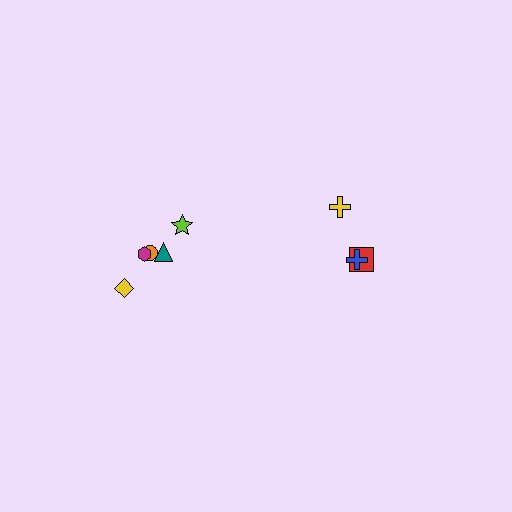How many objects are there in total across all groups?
There are 8 objects.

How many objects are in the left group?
There are 5 objects.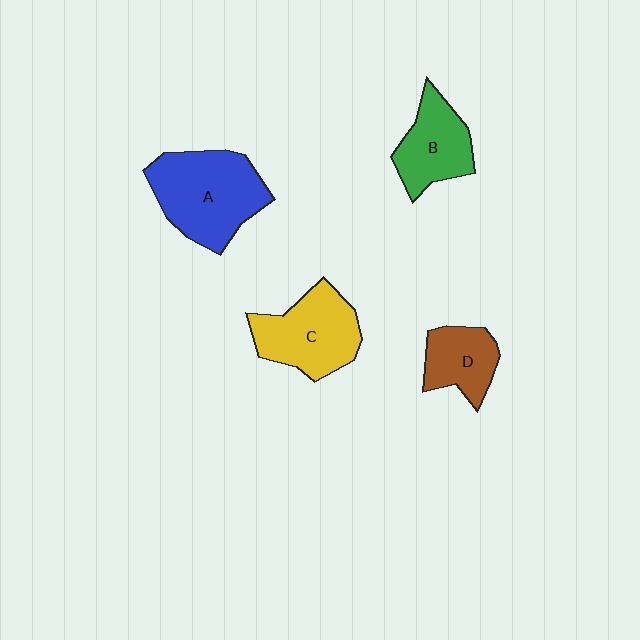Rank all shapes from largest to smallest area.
From largest to smallest: A (blue), C (yellow), B (green), D (brown).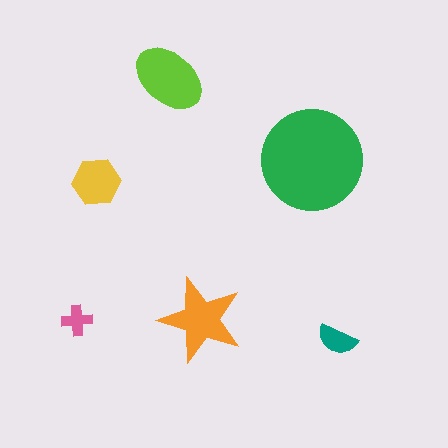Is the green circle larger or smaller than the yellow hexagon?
Larger.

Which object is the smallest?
The pink cross.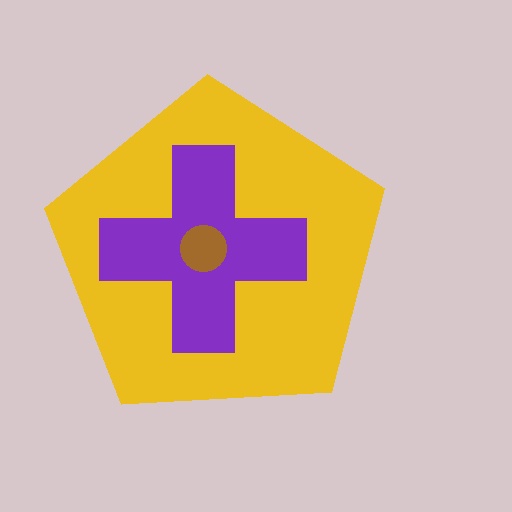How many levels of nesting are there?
3.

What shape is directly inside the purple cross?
The brown circle.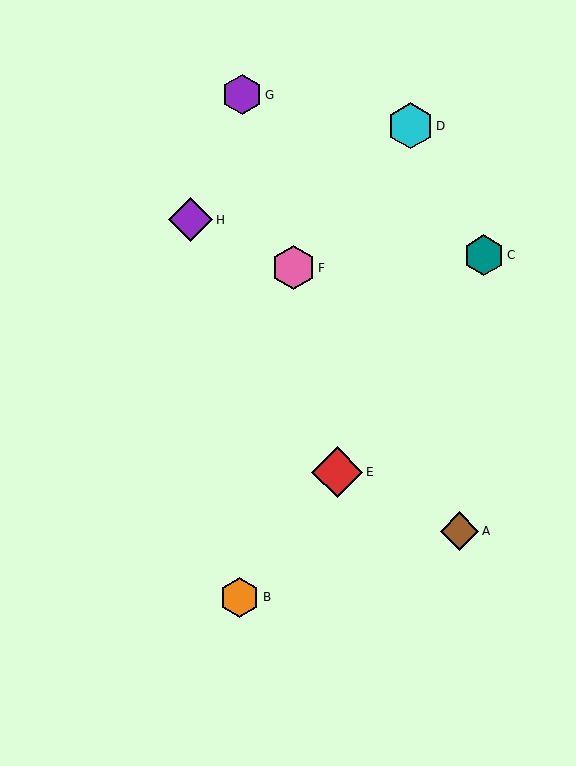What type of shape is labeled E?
Shape E is a red diamond.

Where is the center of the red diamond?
The center of the red diamond is at (337, 472).